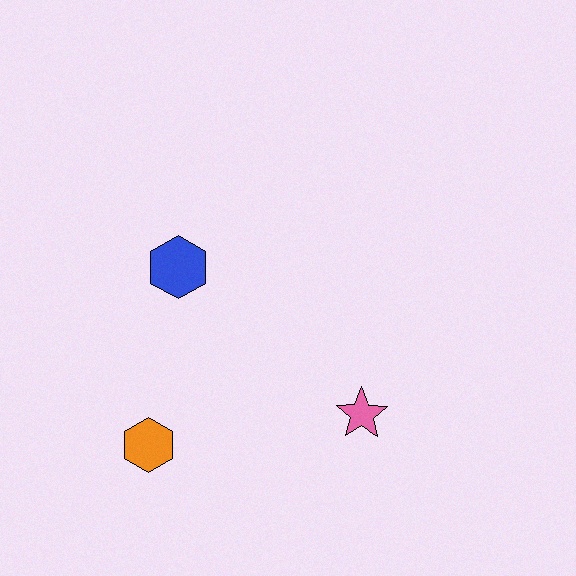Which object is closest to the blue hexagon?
The orange hexagon is closest to the blue hexagon.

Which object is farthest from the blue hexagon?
The pink star is farthest from the blue hexagon.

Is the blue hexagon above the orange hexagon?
Yes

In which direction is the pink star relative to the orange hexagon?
The pink star is to the right of the orange hexagon.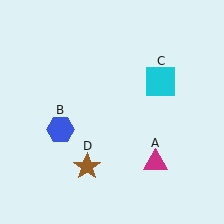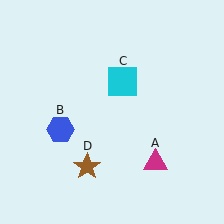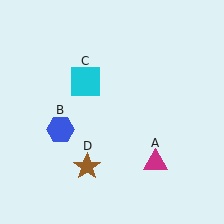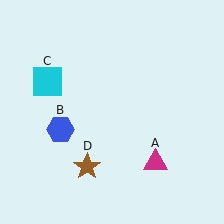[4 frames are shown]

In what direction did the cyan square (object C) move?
The cyan square (object C) moved left.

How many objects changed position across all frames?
1 object changed position: cyan square (object C).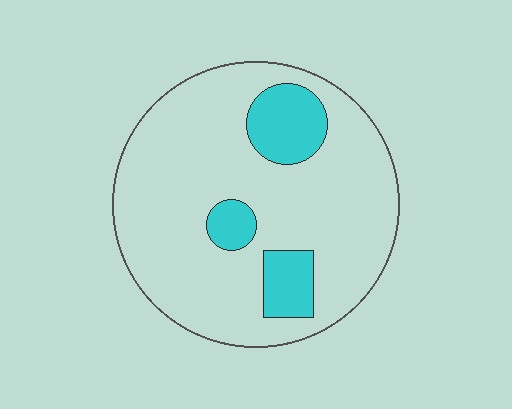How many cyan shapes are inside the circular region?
3.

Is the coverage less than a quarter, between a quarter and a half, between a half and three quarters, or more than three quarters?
Less than a quarter.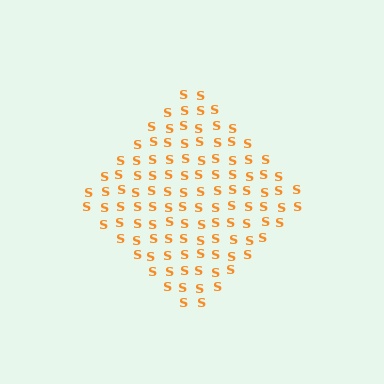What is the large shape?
The large shape is a diamond.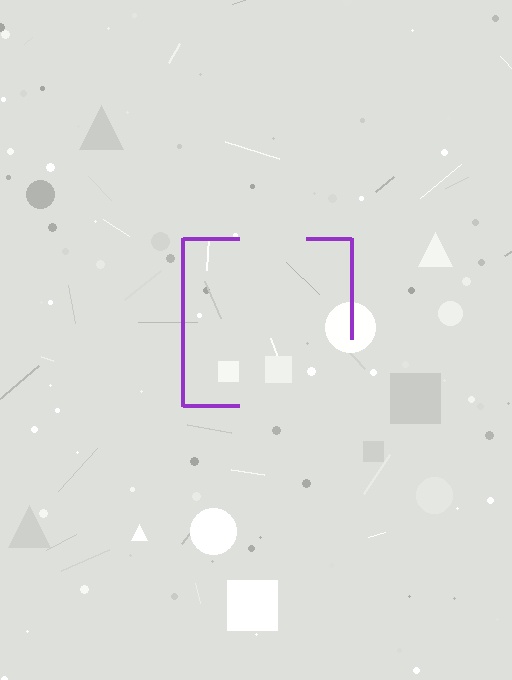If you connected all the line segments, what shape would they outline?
They would outline a square.